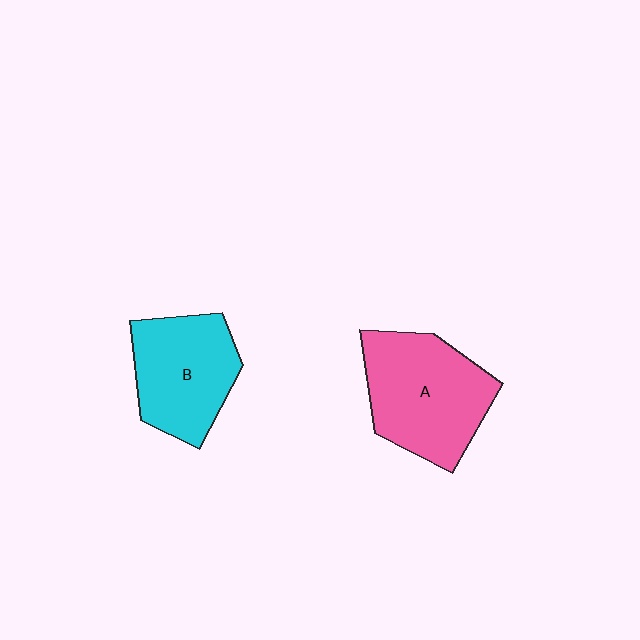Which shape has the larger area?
Shape A (pink).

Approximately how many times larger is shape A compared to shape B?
Approximately 1.2 times.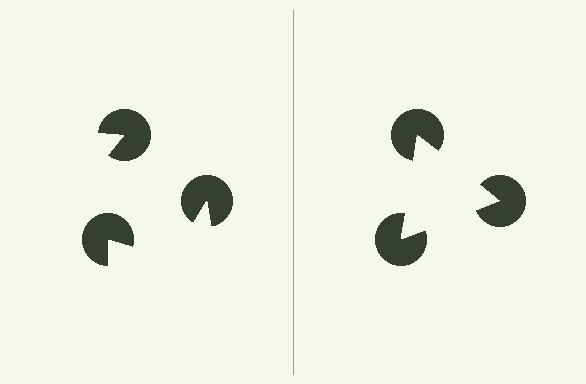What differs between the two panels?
The pac-man discs are positioned identically on both sides; only the wedge orientations differ. On the right they align to a triangle; on the left they are misaligned.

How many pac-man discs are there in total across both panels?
6 — 3 on each side.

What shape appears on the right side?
An illusory triangle.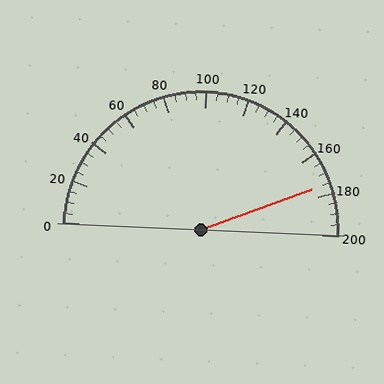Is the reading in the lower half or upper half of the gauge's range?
The reading is in the upper half of the range (0 to 200).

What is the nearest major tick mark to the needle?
The nearest major tick mark is 180.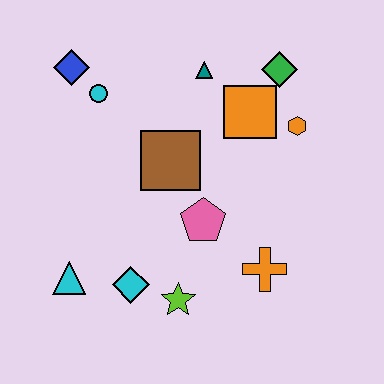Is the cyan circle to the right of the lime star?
No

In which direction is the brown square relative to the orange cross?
The brown square is above the orange cross.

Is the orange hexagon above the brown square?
Yes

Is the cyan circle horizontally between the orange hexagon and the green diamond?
No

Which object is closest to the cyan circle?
The blue diamond is closest to the cyan circle.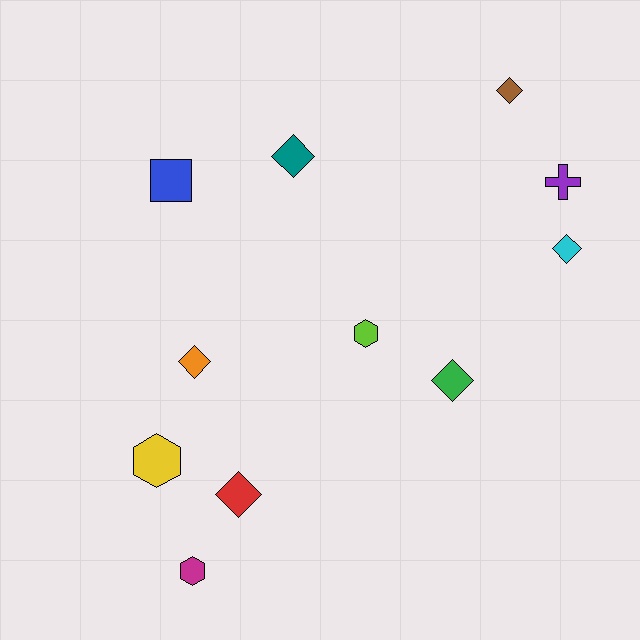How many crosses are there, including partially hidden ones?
There is 1 cross.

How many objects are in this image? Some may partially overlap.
There are 11 objects.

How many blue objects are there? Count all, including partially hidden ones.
There is 1 blue object.